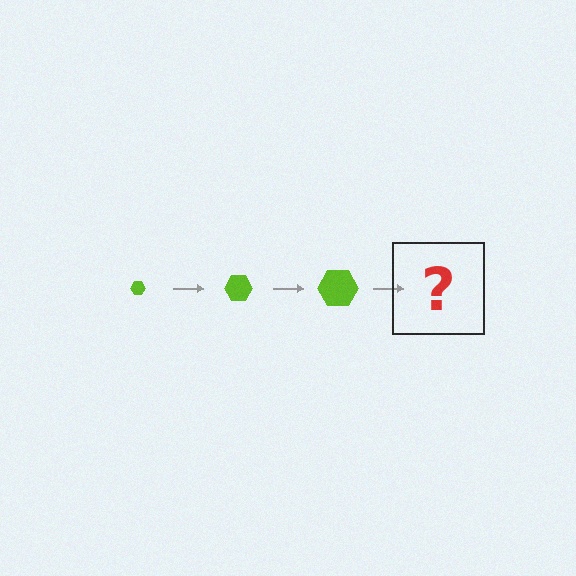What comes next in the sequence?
The next element should be a lime hexagon, larger than the previous one.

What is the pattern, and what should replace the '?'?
The pattern is that the hexagon gets progressively larger each step. The '?' should be a lime hexagon, larger than the previous one.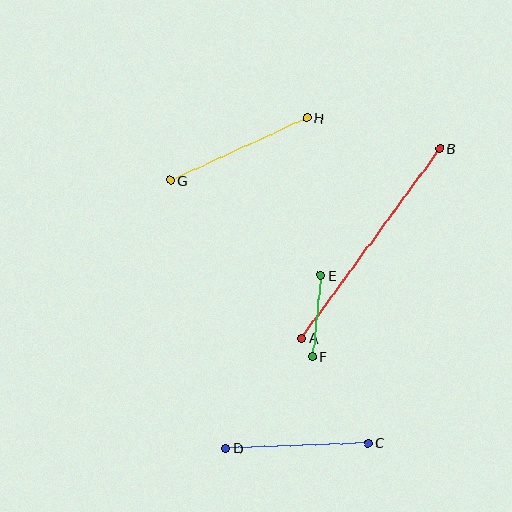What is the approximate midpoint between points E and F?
The midpoint is at approximately (316, 316) pixels.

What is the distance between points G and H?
The distance is approximately 150 pixels.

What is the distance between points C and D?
The distance is approximately 142 pixels.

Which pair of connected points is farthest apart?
Points A and B are farthest apart.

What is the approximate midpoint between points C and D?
The midpoint is at approximately (297, 446) pixels.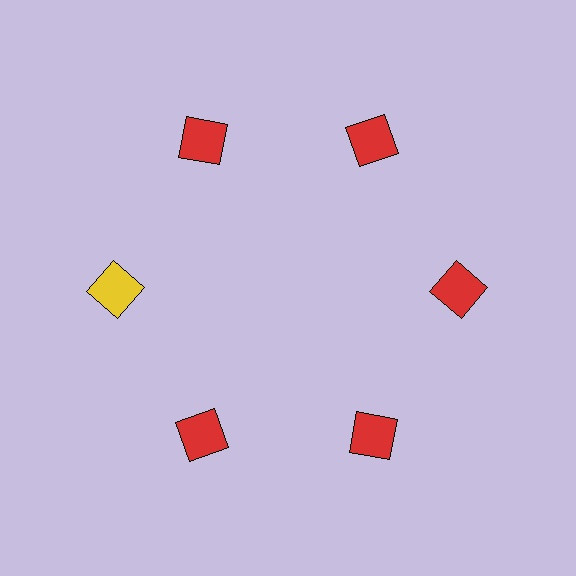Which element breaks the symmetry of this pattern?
The yellow square at roughly the 9 o'clock position breaks the symmetry. All other shapes are red squares.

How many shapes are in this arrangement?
There are 6 shapes arranged in a ring pattern.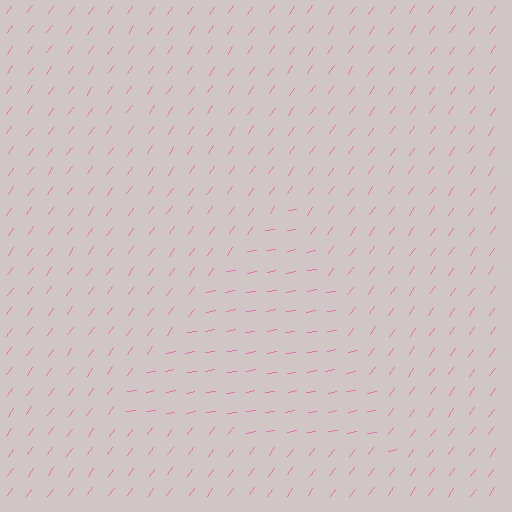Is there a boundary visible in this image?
Yes, there is a texture boundary formed by a change in line orientation.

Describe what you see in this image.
The image is filled with small pink line segments. A triangle region in the image has lines oriented differently from the surrounding lines, creating a visible texture boundary.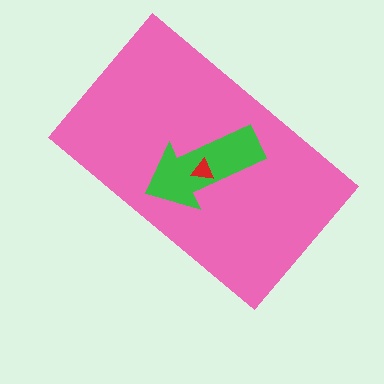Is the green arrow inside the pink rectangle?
Yes.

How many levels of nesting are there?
3.